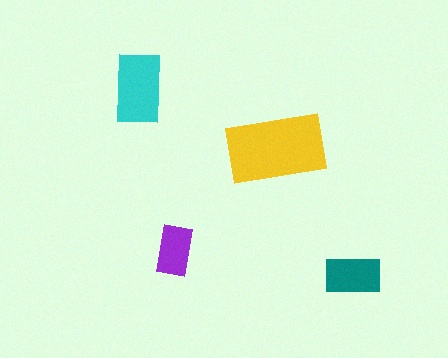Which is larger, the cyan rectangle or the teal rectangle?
The cyan one.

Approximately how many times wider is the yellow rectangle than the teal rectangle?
About 2 times wider.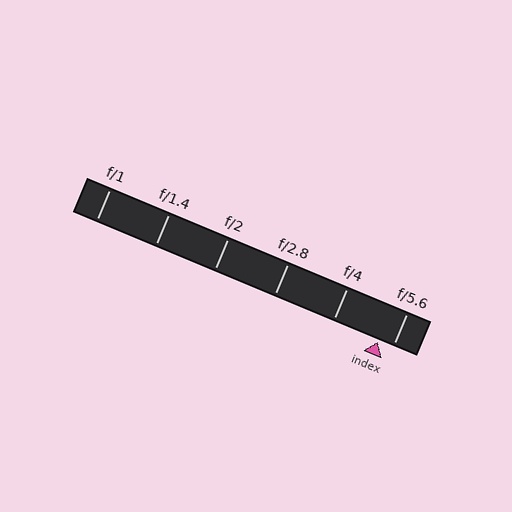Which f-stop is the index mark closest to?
The index mark is closest to f/5.6.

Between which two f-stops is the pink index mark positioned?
The index mark is between f/4 and f/5.6.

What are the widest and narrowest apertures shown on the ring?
The widest aperture shown is f/1 and the narrowest is f/5.6.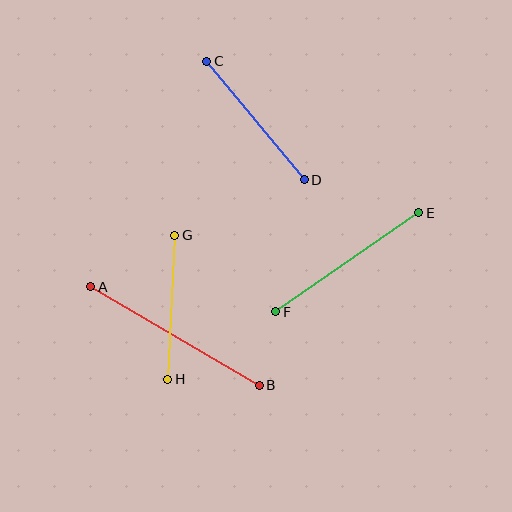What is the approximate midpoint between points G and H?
The midpoint is at approximately (171, 307) pixels.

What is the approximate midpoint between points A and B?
The midpoint is at approximately (175, 336) pixels.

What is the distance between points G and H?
The distance is approximately 144 pixels.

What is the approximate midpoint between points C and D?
The midpoint is at approximately (256, 120) pixels.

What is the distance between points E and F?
The distance is approximately 174 pixels.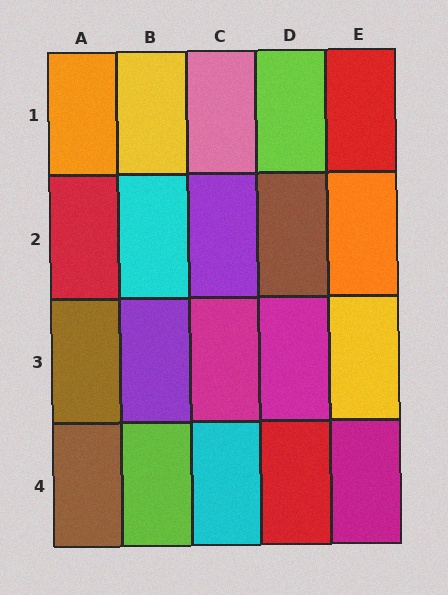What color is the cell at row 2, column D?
Brown.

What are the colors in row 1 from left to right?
Orange, yellow, pink, lime, red.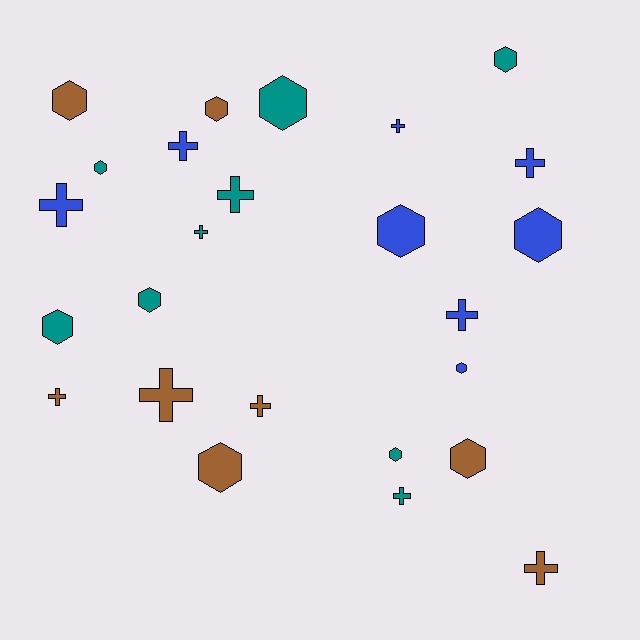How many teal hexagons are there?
There are 6 teal hexagons.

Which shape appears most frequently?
Hexagon, with 13 objects.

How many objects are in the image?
There are 25 objects.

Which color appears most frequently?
Teal, with 9 objects.